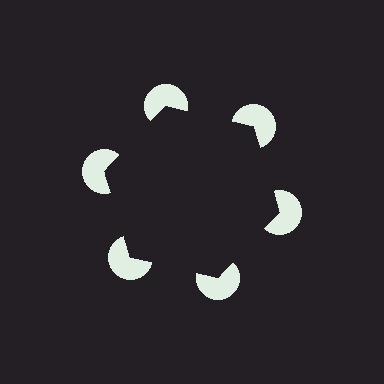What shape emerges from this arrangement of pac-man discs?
An illusory hexagon — its edges are inferred from the aligned wedge cuts in the pac-man discs, not physically drawn.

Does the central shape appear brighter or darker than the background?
It typically appears slightly darker than the background, even though no actual brightness change is drawn.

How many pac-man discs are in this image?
There are 6 — one at each vertex of the illusory hexagon.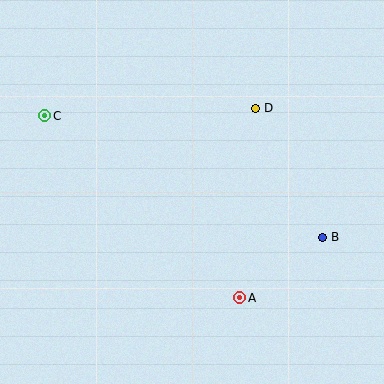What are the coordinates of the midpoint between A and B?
The midpoint between A and B is at (281, 268).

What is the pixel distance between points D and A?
The distance between D and A is 190 pixels.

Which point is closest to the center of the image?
Point D at (256, 108) is closest to the center.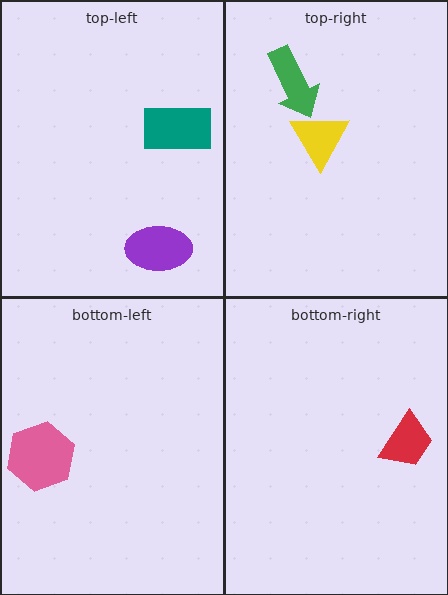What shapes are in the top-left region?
The teal rectangle, the purple ellipse.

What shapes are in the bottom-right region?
The red trapezoid.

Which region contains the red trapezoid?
The bottom-right region.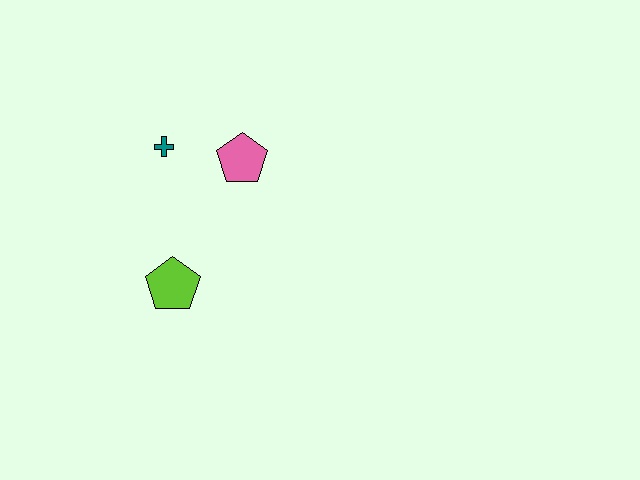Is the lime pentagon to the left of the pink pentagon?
Yes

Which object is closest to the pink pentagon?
The teal cross is closest to the pink pentagon.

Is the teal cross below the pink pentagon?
No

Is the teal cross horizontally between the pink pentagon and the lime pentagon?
No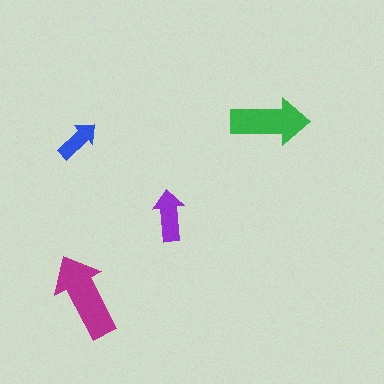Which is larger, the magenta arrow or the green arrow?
The magenta one.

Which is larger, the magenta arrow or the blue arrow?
The magenta one.